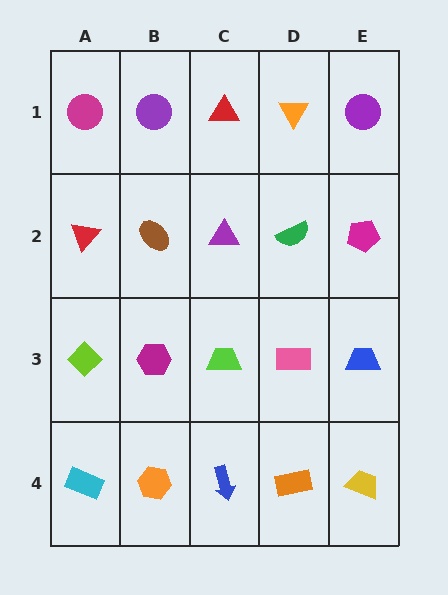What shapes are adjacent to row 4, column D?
A pink rectangle (row 3, column D), a blue arrow (row 4, column C), a yellow trapezoid (row 4, column E).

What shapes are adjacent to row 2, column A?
A magenta circle (row 1, column A), a lime diamond (row 3, column A), a brown ellipse (row 2, column B).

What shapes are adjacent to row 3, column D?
A green semicircle (row 2, column D), an orange rectangle (row 4, column D), a lime trapezoid (row 3, column C), a blue trapezoid (row 3, column E).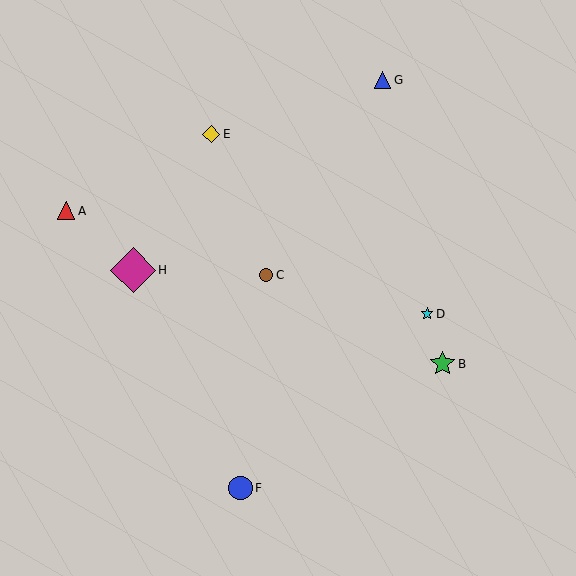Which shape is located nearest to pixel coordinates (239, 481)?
The blue circle (labeled F) at (241, 488) is nearest to that location.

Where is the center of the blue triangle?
The center of the blue triangle is at (383, 80).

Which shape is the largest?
The magenta diamond (labeled H) is the largest.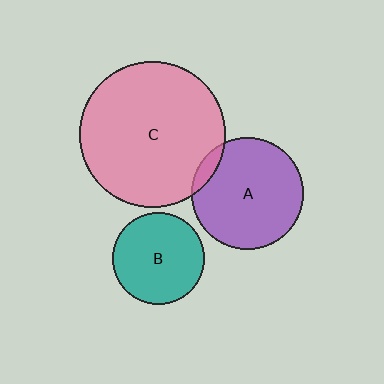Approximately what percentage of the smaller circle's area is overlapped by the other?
Approximately 10%.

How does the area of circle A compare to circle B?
Approximately 1.5 times.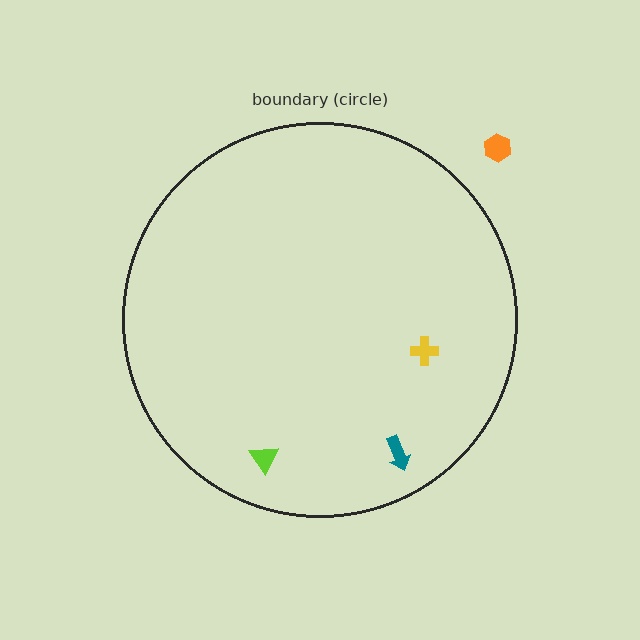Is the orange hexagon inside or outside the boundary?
Outside.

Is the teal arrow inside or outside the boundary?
Inside.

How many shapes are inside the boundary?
3 inside, 1 outside.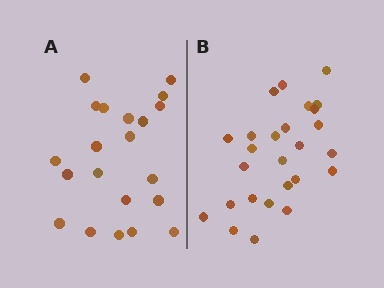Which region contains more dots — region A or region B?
Region B (the right region) has more dots.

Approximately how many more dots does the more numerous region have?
Region B has about 5 more dots than region A.